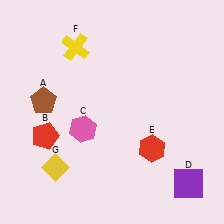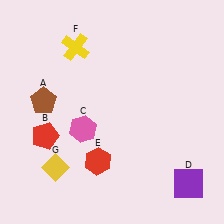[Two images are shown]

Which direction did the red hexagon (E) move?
The red hexagon (E) moved left.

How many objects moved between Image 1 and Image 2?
1 object moved between the two images.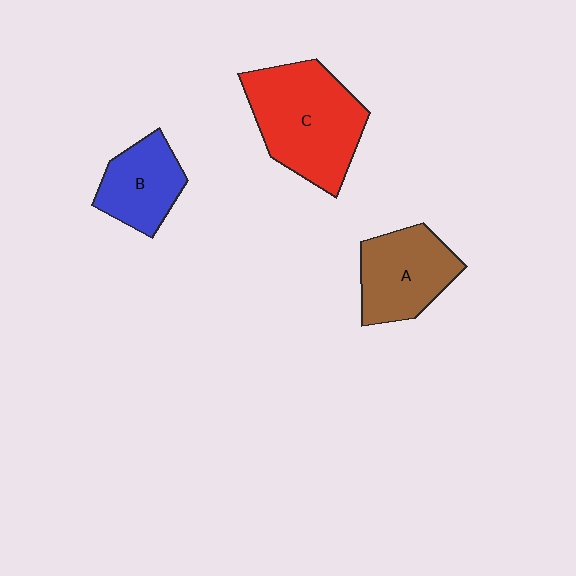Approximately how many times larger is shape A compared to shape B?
Approximately 1.2 times.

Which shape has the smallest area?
Shape B (blue).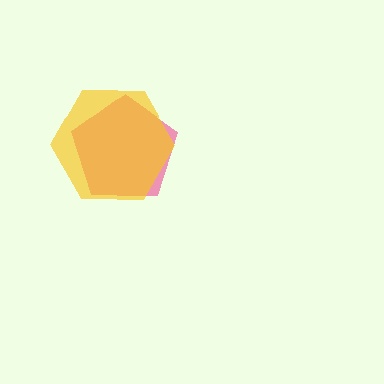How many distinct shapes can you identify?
There are 2 distinct shapes: a pink pentagon, a yellow hexagon.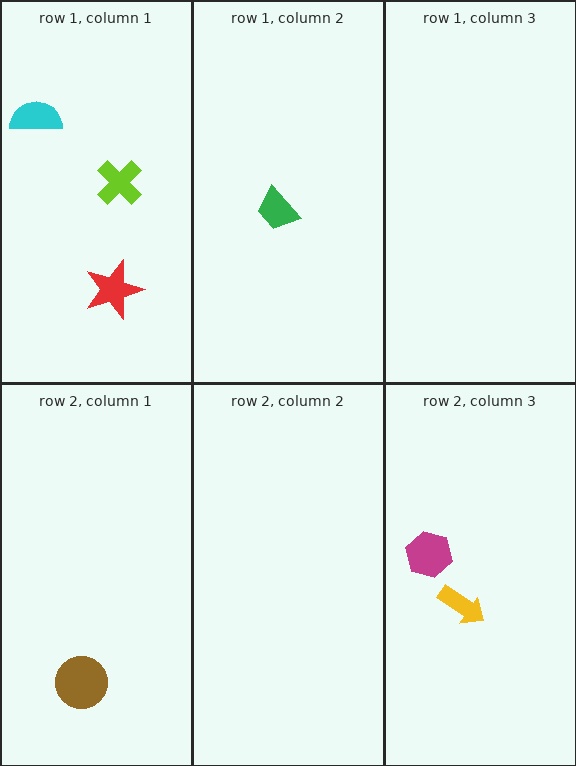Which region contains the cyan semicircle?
The row 1, column 1 region.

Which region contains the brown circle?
The row 2, column 1 region.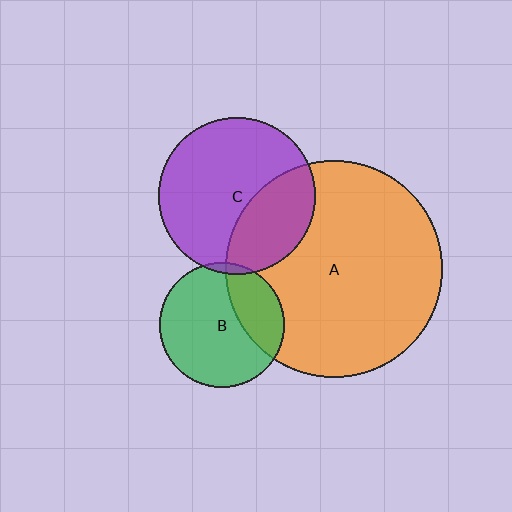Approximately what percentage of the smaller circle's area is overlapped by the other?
Approximately 35%.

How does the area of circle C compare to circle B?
Approximately 1.6 times.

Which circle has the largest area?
Circle A (orange).